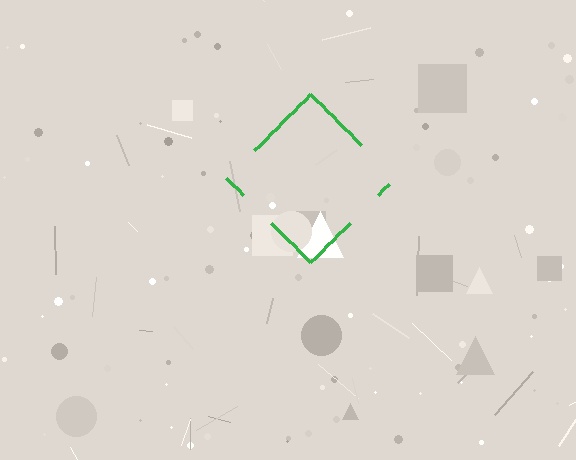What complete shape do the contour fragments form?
The contour fragments form a diamond.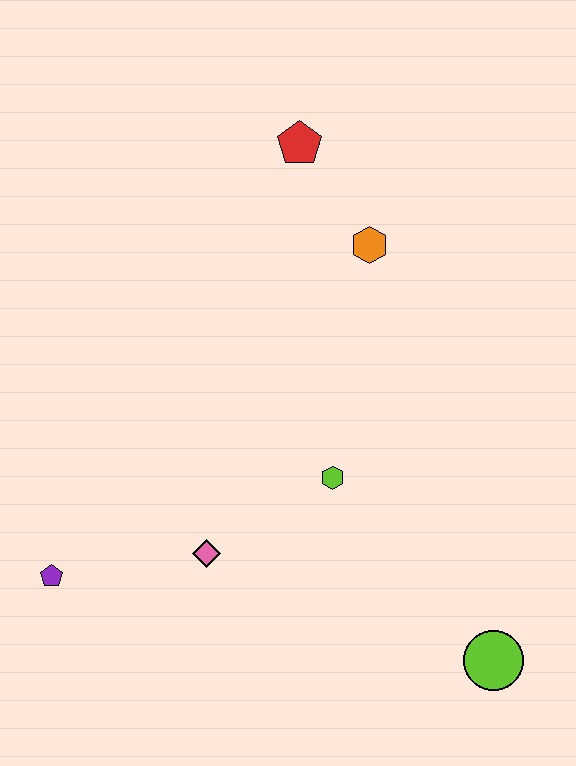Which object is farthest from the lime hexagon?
The red pentagon is farthest from the lime hexagon.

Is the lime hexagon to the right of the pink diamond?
Yes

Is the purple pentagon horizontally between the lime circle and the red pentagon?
No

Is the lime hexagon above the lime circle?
Yes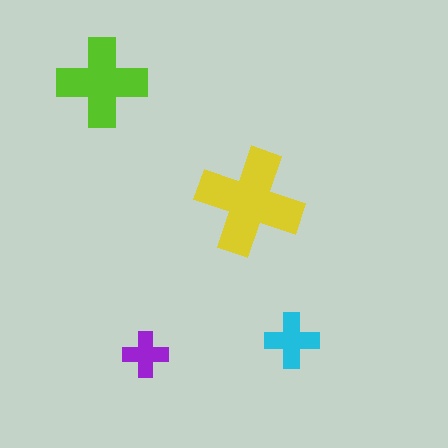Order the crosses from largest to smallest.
the yellow one, the lime one, the cyan one, the purple one.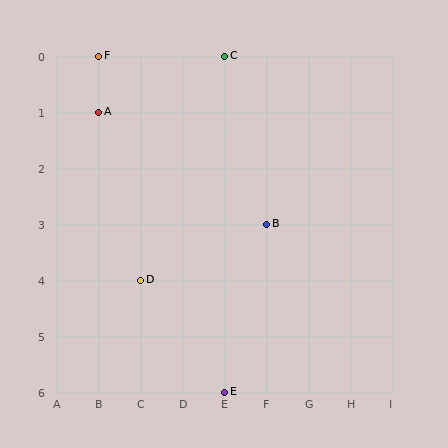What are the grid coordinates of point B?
Point B is at grid coordinates (F, 3).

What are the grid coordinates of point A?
Point A is at grid coordinates (B, 1).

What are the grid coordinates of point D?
Point D is at grid coordinates (C, 4).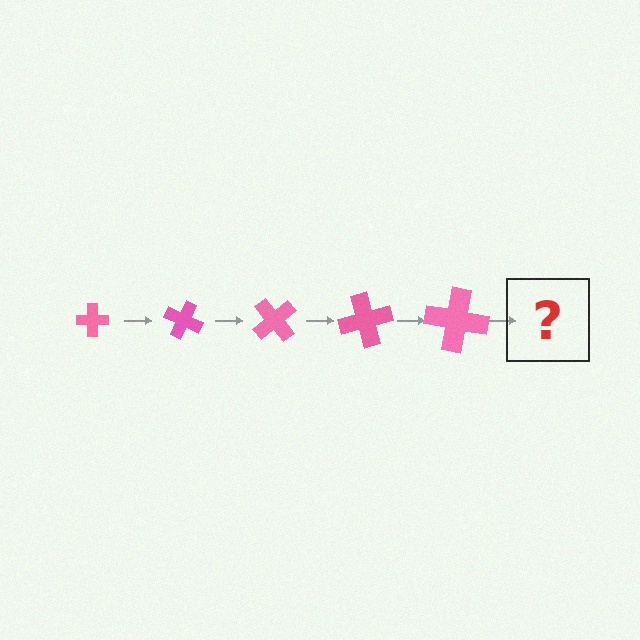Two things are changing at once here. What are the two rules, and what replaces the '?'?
The two rules are that the cross grows larger each step and it rotates 25 degrees each step. The '?' should be a cross, larger than the previous one and rotated 125 degrees from the start.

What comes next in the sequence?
The next element should be a cross, larger than the previous one and rotated 125 degrees from the start.